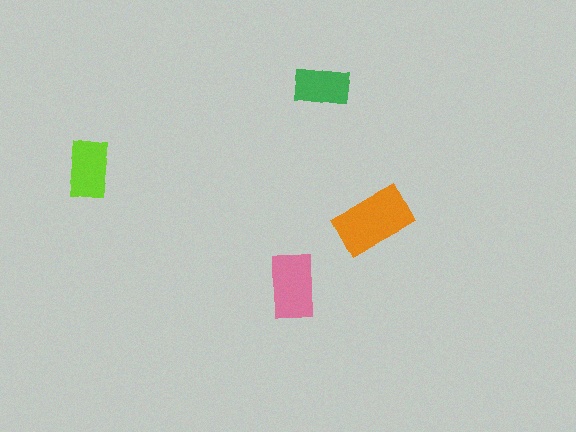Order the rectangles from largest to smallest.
the orange one, the pink one, the lime one, the green one.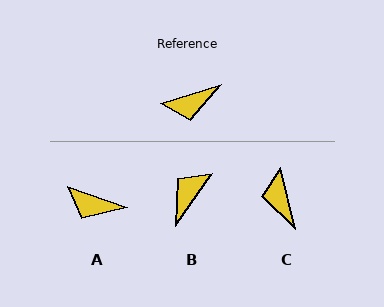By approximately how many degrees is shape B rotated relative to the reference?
Approximately 143 degrees clockwise.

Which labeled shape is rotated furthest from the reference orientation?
B, about 143 degrees away.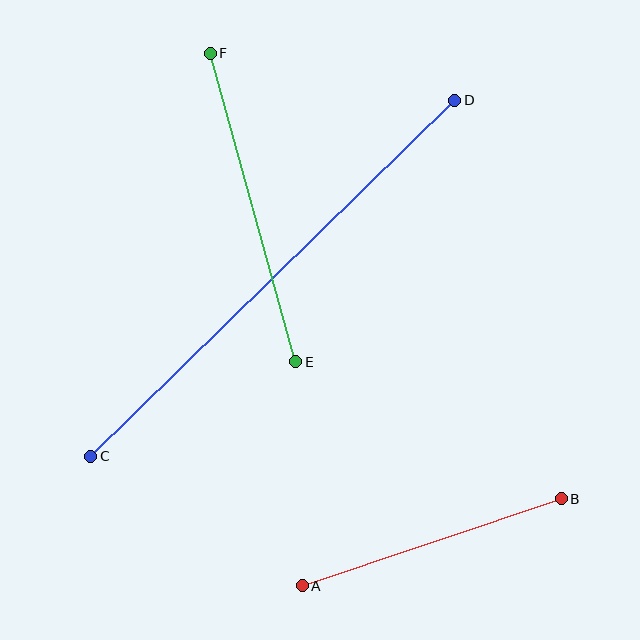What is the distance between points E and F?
The distance is approximately 320 pixels.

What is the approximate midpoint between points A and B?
The midpoint is at approximately (432, 542) pixels.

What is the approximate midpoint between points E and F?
The midpoint is at approximately (253, 208) pixels.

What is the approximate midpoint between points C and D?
The midpoint is at approximately (273, 278) pixels.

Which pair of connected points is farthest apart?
Points C and D are farthest apart.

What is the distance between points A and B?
The distance is approximately 273 pixels.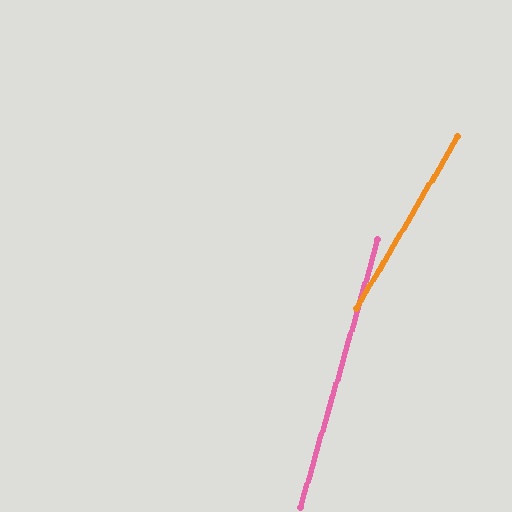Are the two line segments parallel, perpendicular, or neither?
Neither parallel nor perpendicular — they differ by about 14°.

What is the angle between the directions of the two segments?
Approximately 14 degrees.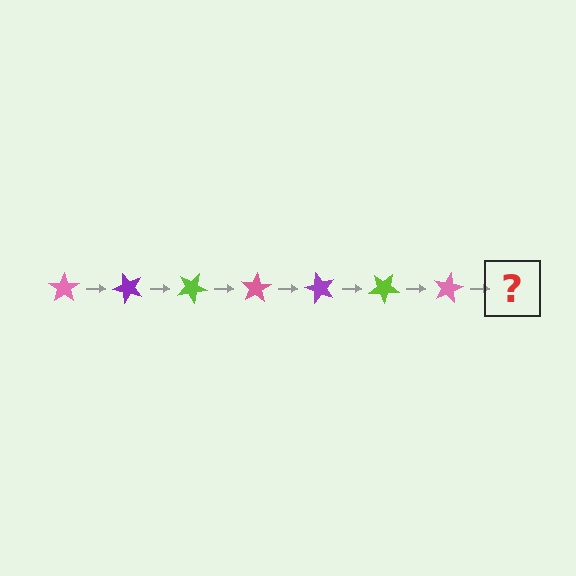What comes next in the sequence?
The next element should be a purple star, rotated 350 degrees from the start.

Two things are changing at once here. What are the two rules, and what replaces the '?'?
The two rules are that it rotates 50 degrees each step and the color cycles through pink, purple, and lime. The '?' should be a purple star, rotated 350 degrees from the start.